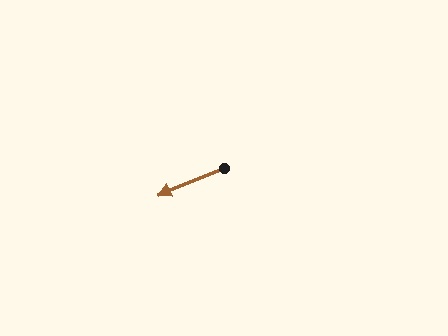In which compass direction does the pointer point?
West.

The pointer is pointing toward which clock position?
Roughly 8 o'clock.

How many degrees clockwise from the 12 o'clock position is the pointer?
Approximately 248 degrees.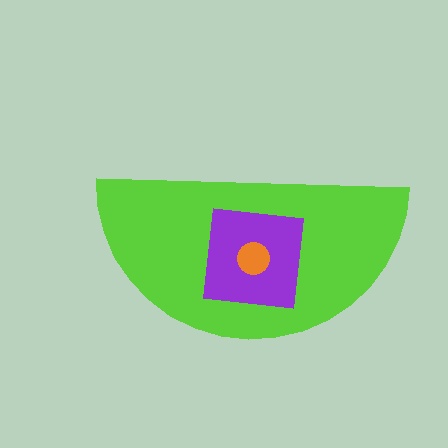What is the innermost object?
The orange circle.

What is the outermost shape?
The lime semicircle.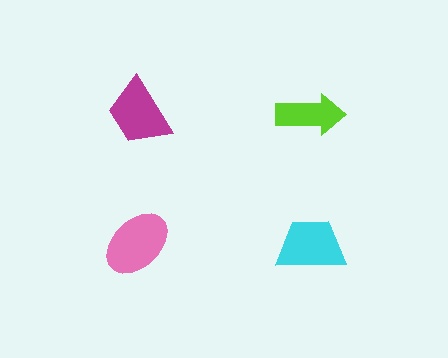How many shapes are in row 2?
2 shapes.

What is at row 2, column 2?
A cyan trapezoid.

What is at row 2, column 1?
A pink ellipse.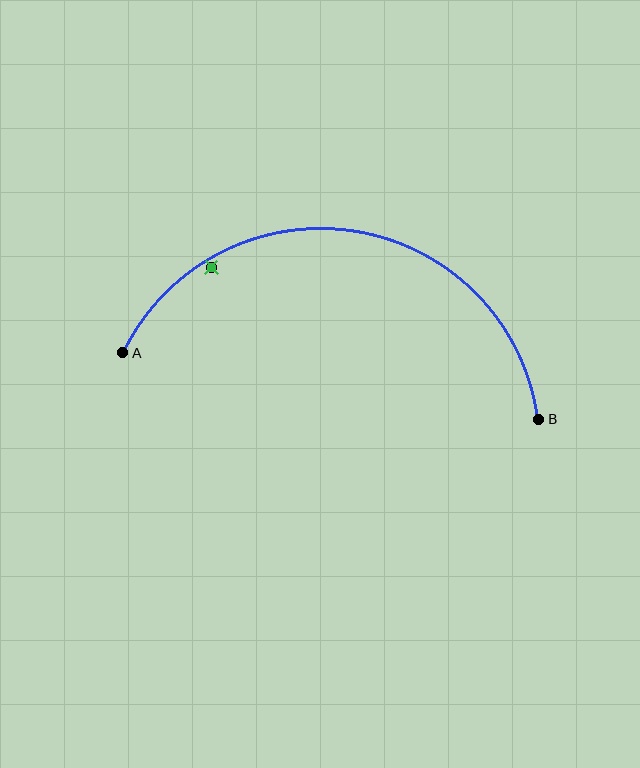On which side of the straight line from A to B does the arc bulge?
The arc bulges above the straight line connecting A and B.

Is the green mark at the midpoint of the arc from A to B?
No — the green mark does not lie on the arc at all. It sits slightly inside the curve.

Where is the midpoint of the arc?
The arc midpoint is the point on the curve farthest from the straight line joining A and B. It sits above that line.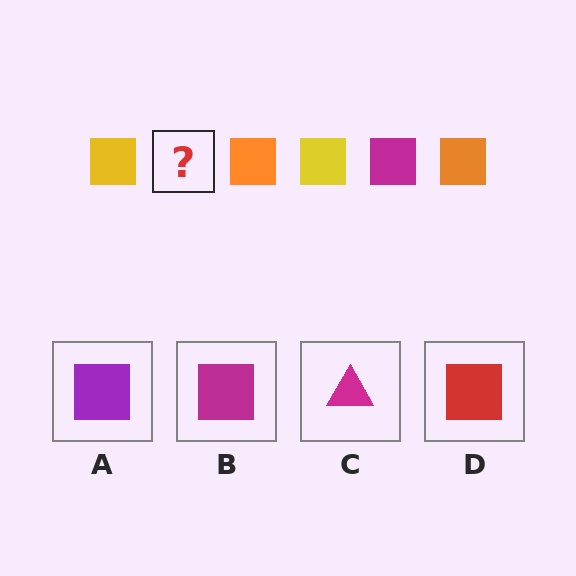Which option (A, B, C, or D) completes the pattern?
B.